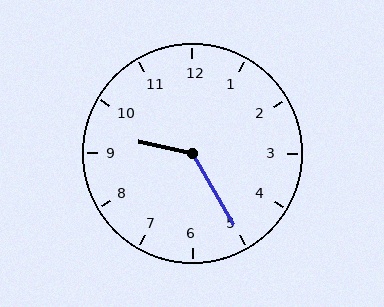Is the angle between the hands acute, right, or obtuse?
It is obtuse.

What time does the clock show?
9:25.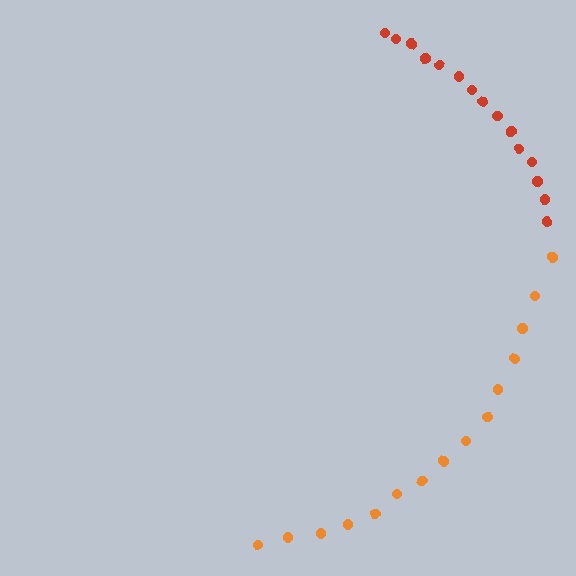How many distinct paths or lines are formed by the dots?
There are 2 distinct paths.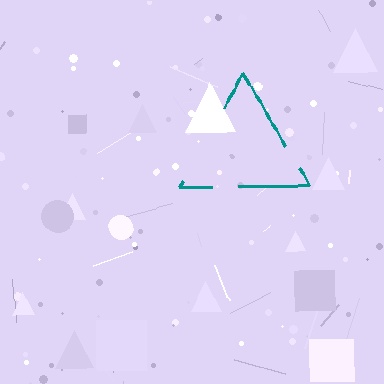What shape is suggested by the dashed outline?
The dashed outline suggests a triangle.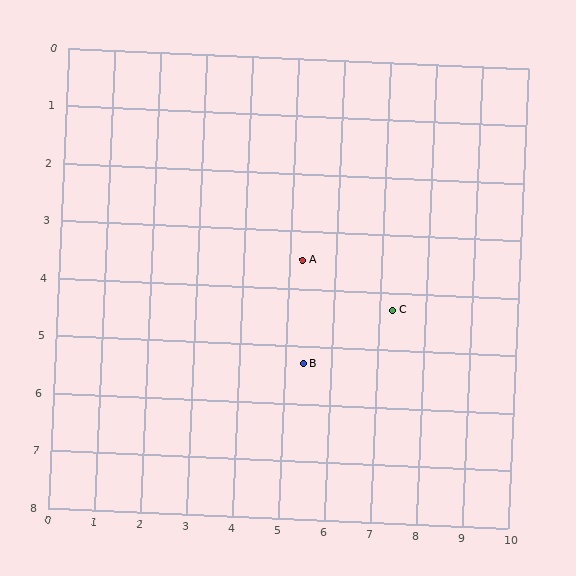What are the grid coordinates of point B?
Point B is at approximately (5.4, 5.3).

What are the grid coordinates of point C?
Point C is at approximately (7.3, 4.3).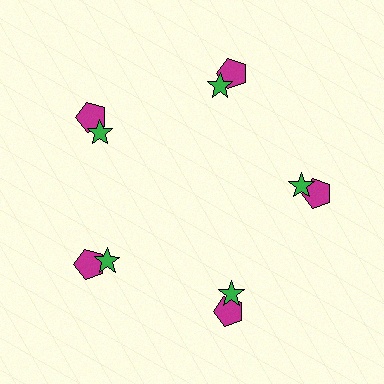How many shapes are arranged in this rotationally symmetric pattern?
There are 10 shapes, arranged in 5 groups of 2.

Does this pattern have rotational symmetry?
Yes, this pattern has 5-fold rotational symmetry. It looks the same after rotating 72 degrees around the center.